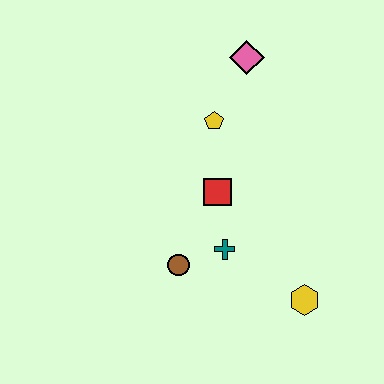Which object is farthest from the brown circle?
The pink diamond is farthest from the brown circle.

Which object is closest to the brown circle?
The teal cross is closest to the brown circle.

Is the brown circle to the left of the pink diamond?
Yes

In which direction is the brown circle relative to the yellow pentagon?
The brown circle is below the yellow pentagon.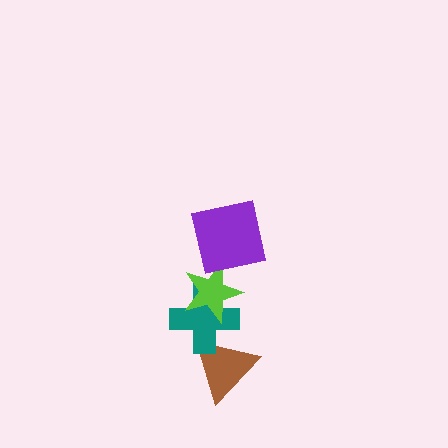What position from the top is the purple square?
The purple square is 1st from the top.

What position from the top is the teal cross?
The teal cross is 3rd from the top.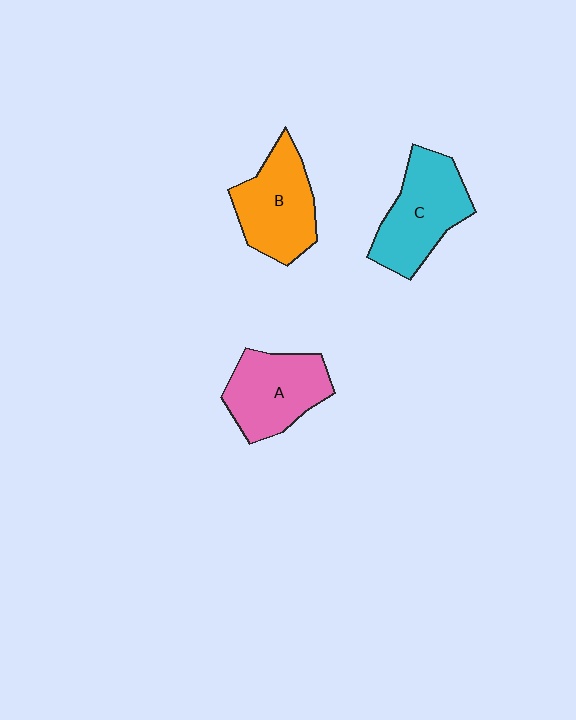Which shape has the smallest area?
Shape A (pink).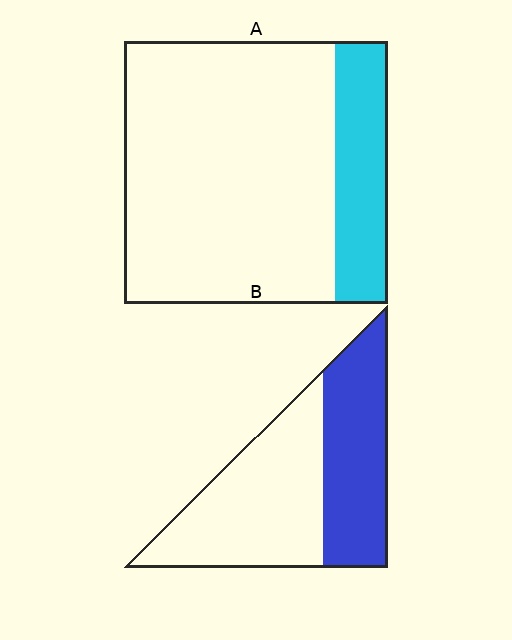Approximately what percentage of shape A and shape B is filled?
A is approximately 20% and B is approximately 45%.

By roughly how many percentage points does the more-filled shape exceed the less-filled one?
By roughly 25 percentage points (B over A).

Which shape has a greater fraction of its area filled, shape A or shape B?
Shape B.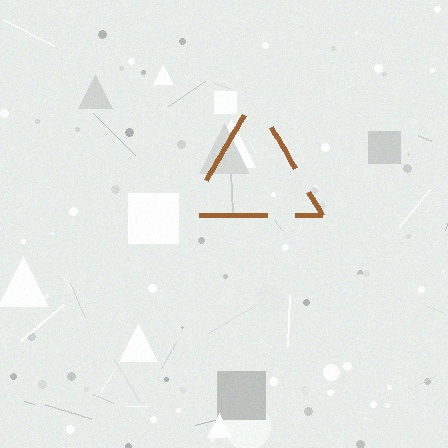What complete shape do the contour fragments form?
The contour fragments form a triangle.